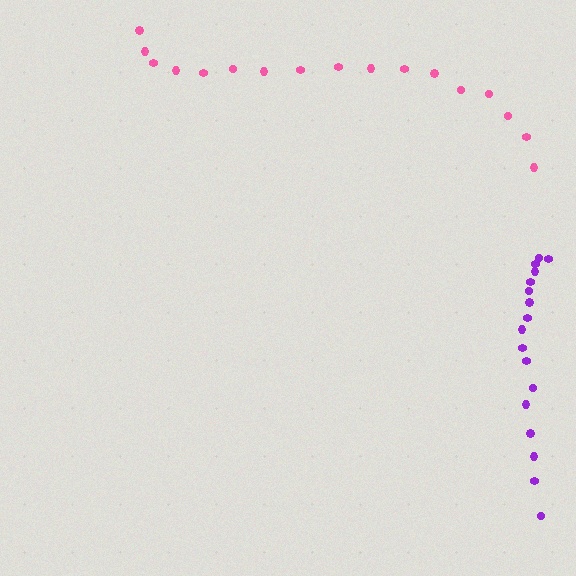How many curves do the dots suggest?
There are 2 distinct paths.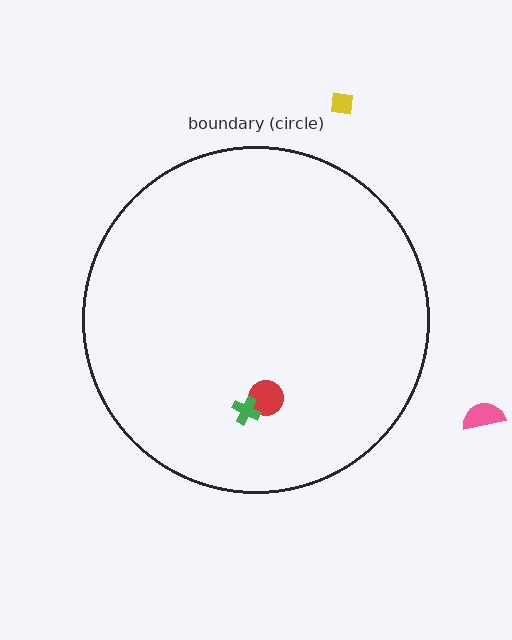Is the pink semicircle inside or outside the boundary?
Outside.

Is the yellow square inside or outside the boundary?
Outside.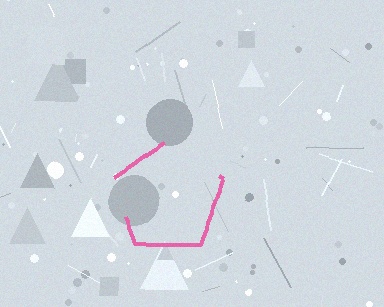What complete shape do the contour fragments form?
The contour fragments form a pentagon.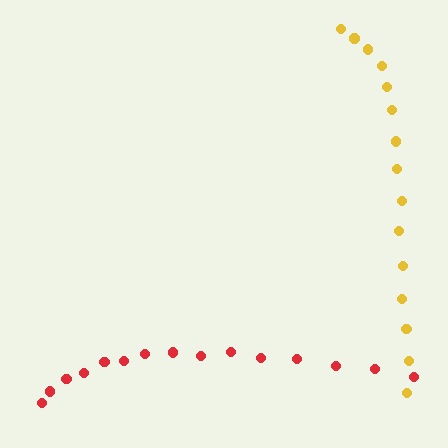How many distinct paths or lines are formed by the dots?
There are 2 distinct paths.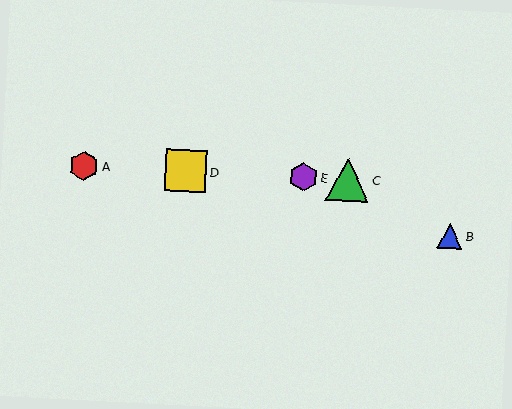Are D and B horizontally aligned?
No, D is at y≈171 and B is at y≈236.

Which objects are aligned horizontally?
Objects A, C, D, E are aligned horizontally.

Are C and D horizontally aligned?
Yes, both are at y≈180.